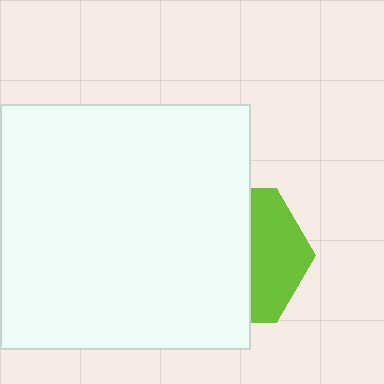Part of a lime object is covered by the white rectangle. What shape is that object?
It is a hexagon.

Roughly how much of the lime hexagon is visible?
A small part of it is visible (roughly 38%).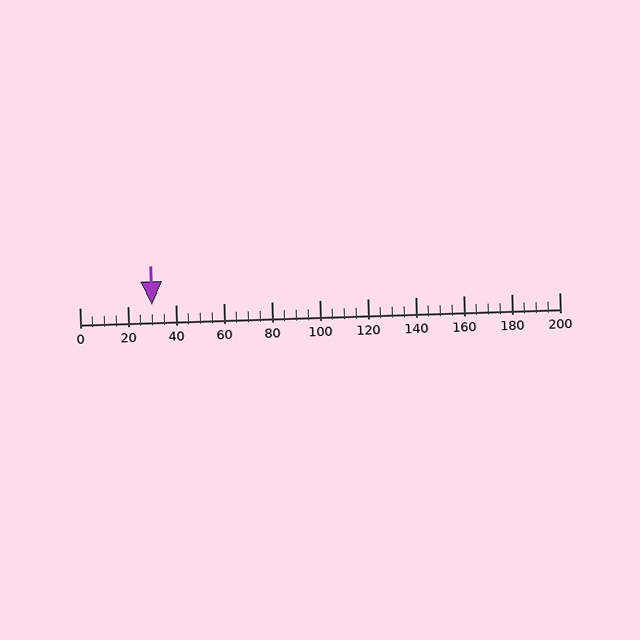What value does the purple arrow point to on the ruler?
The purple arrow points to approximately 30.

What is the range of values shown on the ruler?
The ruler shows values from 0 to 200.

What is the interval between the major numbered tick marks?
The major tick marks are spaced 20 units apart.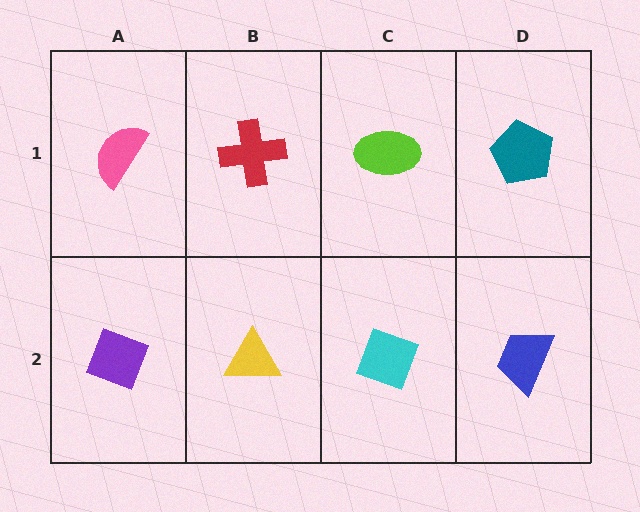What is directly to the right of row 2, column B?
A cyan diamond.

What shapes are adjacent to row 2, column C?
A lime ellipse (row 1, column C), a yellow triangle (row 2, column B), a blue trapezoid (row 2, column D).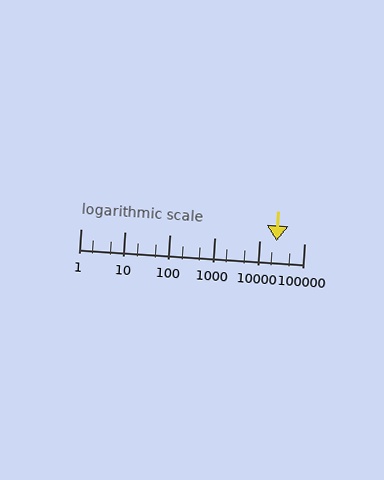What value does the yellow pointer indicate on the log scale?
The pointer indicates approximately 24000.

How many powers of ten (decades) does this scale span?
The scale spans 5 decades, from 1 to 100000.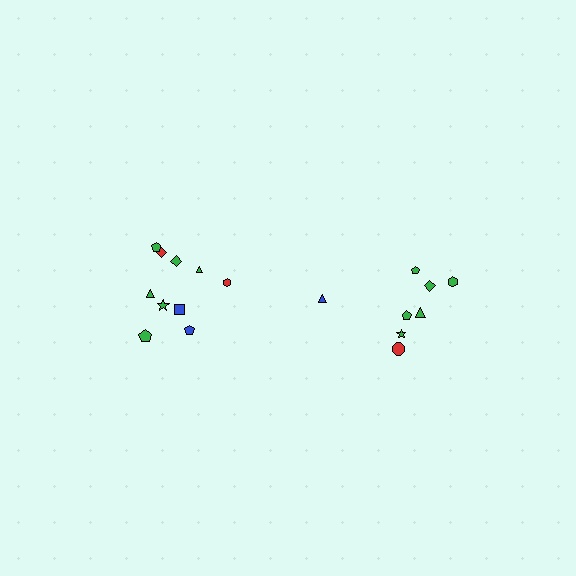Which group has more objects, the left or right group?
The left group.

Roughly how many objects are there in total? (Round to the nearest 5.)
Roughly 20 objects in total.